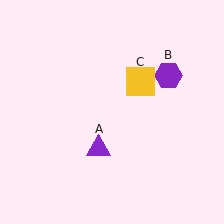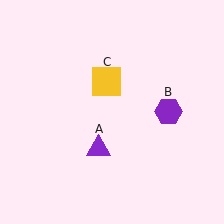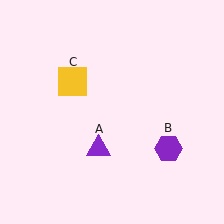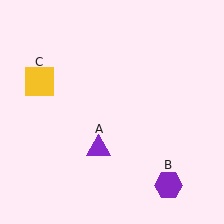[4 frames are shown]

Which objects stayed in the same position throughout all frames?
Purple triangle (object A) remained stationary.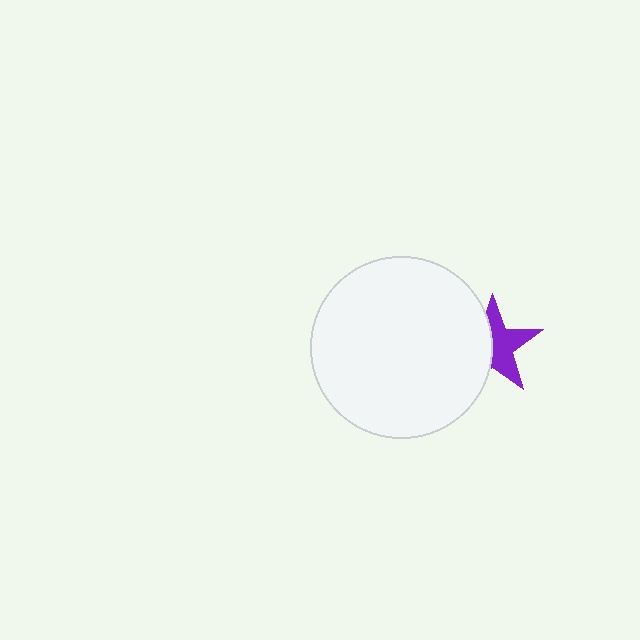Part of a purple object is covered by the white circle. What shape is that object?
It is a star.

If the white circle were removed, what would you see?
You would see the complete purple star.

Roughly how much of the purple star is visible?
About half of it is visible (roughly 54%).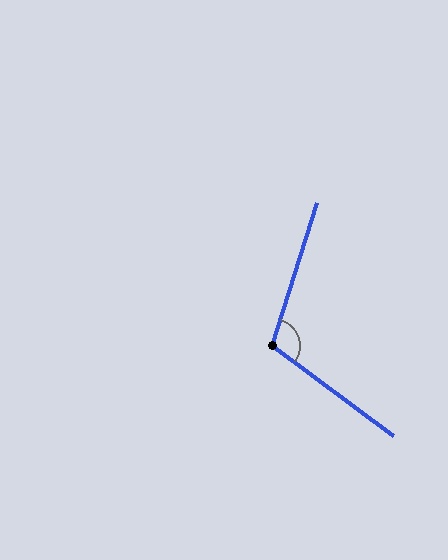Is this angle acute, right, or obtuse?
It is obtuse.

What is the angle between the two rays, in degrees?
Approximately 110 degrees.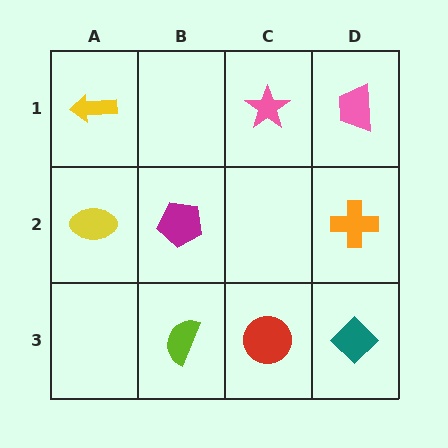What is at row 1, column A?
A yellow arrow.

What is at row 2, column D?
An orange cross.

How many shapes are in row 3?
3 shapes.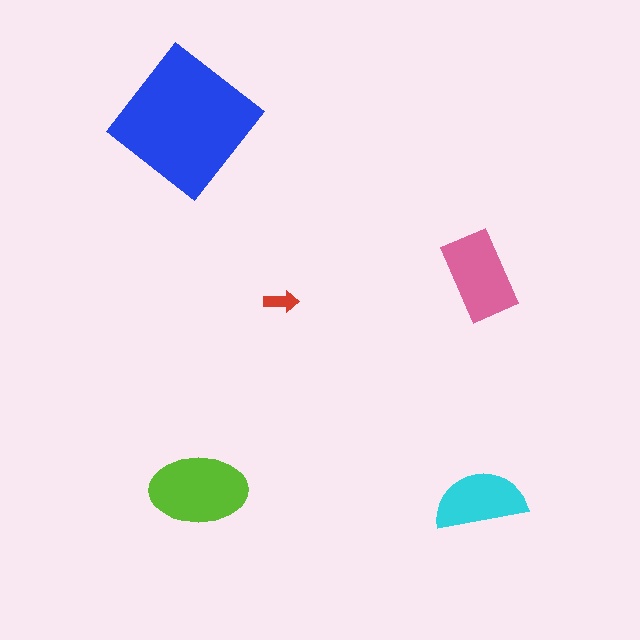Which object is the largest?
The blue diamond.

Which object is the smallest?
The red arrow.